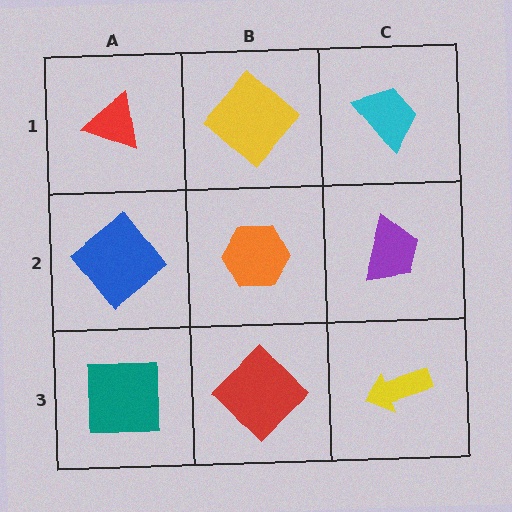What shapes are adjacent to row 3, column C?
A purple trapezoid (row 2, column C), a red diamond (row 3, column B).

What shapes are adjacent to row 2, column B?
A yellow diamond (row 1, column B), a red diamond (row 3, column B), a blue diamond (row 2, column A), a purple trapezoid (row 2, column C).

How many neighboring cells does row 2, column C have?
3.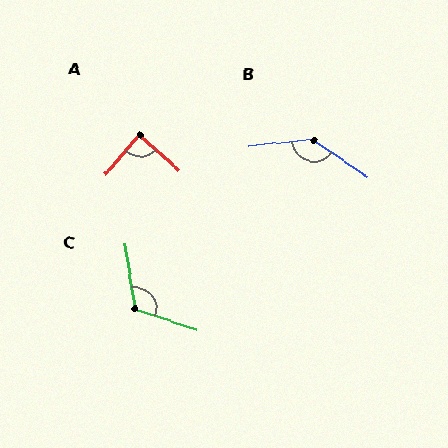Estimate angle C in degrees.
Approximately 117 degrees.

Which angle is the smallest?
A, at approximately 89 degrees.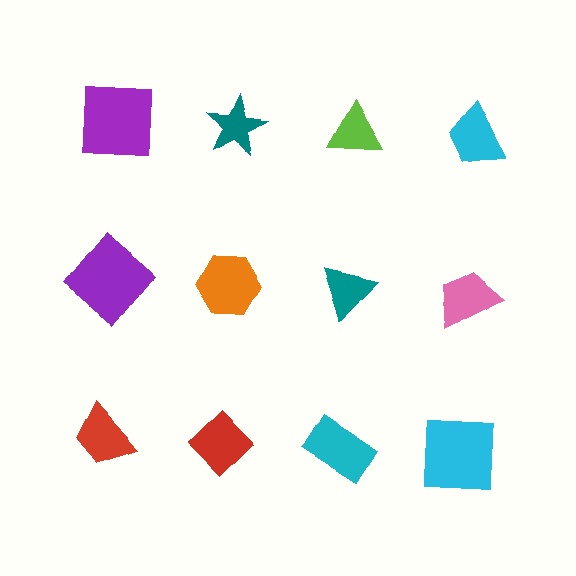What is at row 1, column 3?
A lime triangle.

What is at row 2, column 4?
A pink trapezoid.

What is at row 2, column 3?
A teal triangle.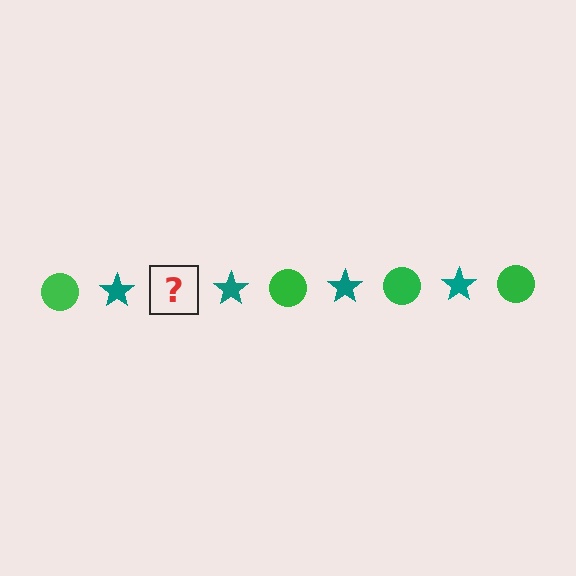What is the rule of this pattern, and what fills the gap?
The rule is that the pattern alternates between green circle and teal star. The gap should be filled with a green circle.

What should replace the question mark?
The question mark should be replaced with a green circle.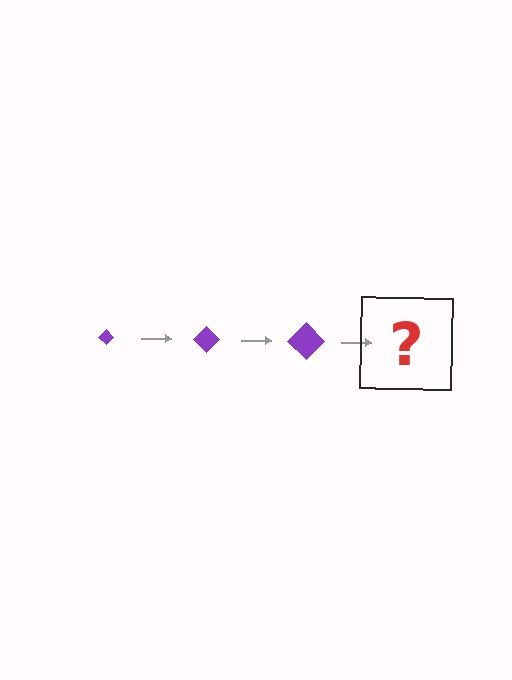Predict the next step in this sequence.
The next step is a purple diamond, larger than the previous one.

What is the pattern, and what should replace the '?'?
The pattern is that the diamond gets progressively larger each step. The '?' should be a purple diamond, larger than the previous one.